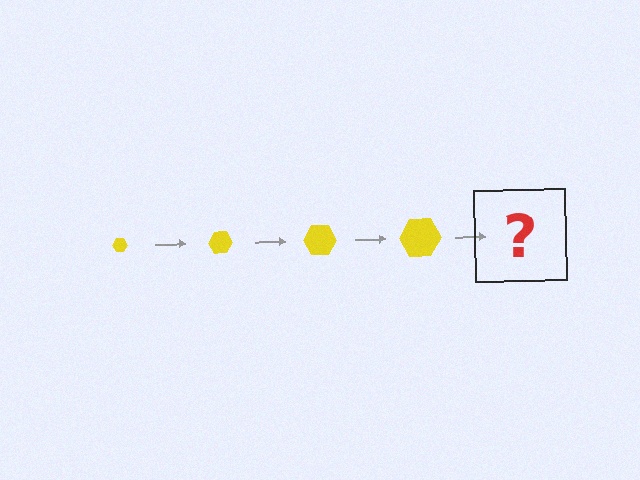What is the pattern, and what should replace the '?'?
The pattern is that the hexagon gets progressively larger each step. The '?' should be a yellow hexagon, larger than the previous one.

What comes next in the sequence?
The next element should be a yellow hexagon, larger than the previous one.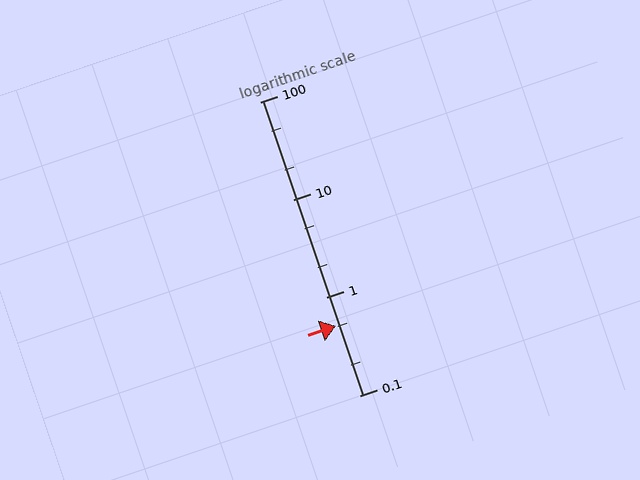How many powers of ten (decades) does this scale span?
The scale spans 3 decades, from 0.1 to 100.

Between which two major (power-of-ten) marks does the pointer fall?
The pointer is between 0.1 and 1.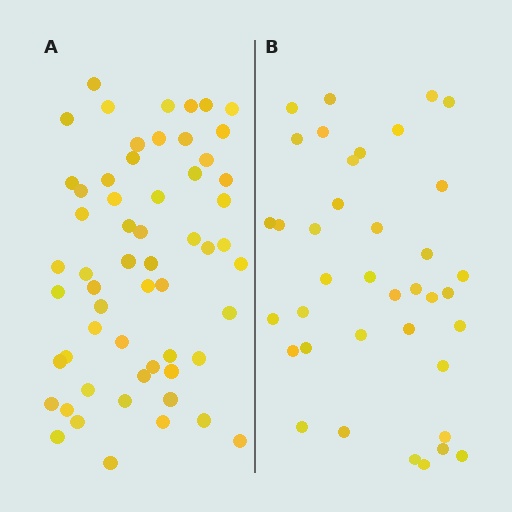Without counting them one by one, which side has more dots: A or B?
Region A (the left region) has more dots.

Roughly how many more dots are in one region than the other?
Region A has approximately 20 more dots than region B.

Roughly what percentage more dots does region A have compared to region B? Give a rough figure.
About 55% more.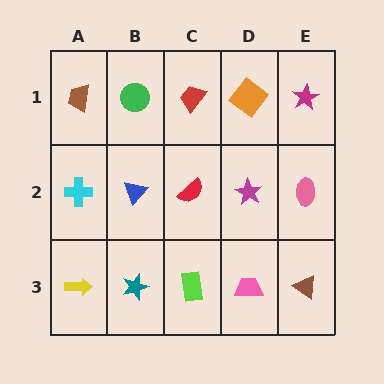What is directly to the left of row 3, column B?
A yellow arrow.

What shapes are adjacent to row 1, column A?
A cyan cross (row 2, column A), a green circle (row 1, column B).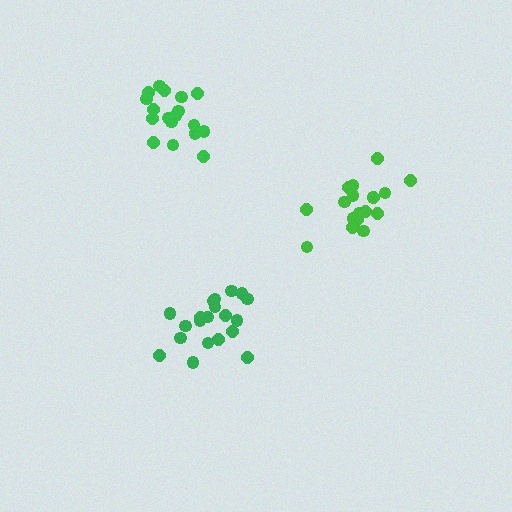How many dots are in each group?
Group 1: 20 dots, Group 2: 19 dots, Group 3: 18 dots (57 total).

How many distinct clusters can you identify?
There are 3 distinct clusters.